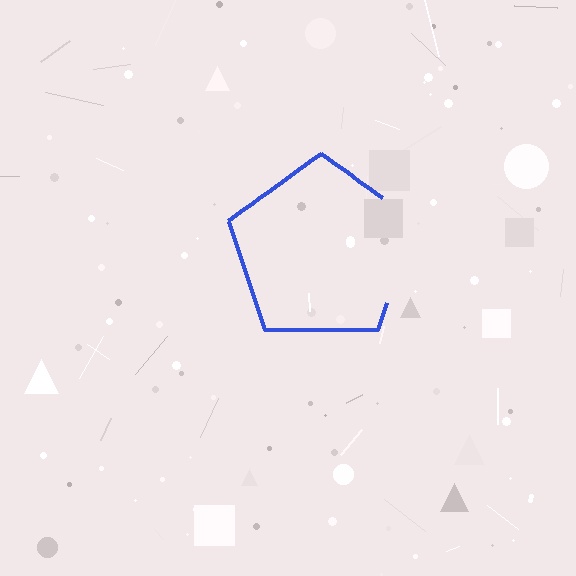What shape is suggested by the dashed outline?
The dashed outline suggests a pentagon.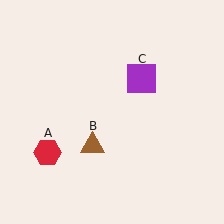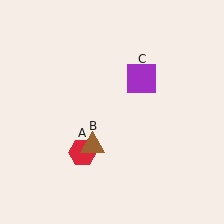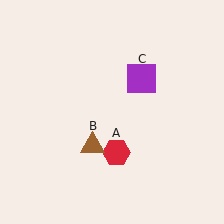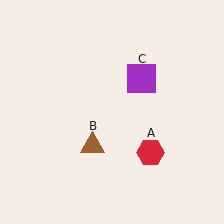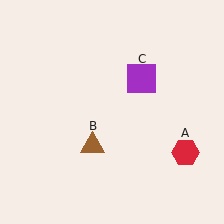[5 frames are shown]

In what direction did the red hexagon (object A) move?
The red hexagon (object A) moved right.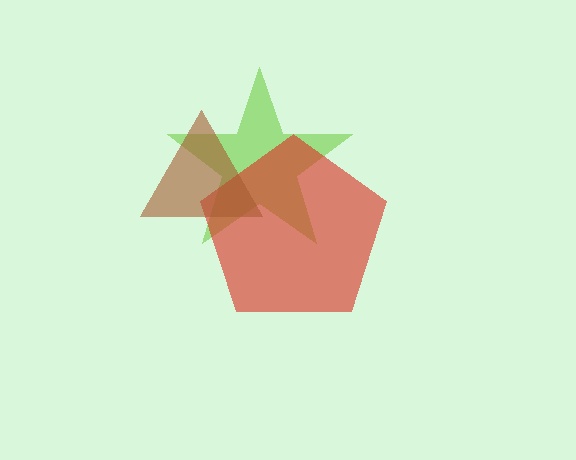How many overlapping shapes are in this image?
There are 3 overlapping shapes in the image.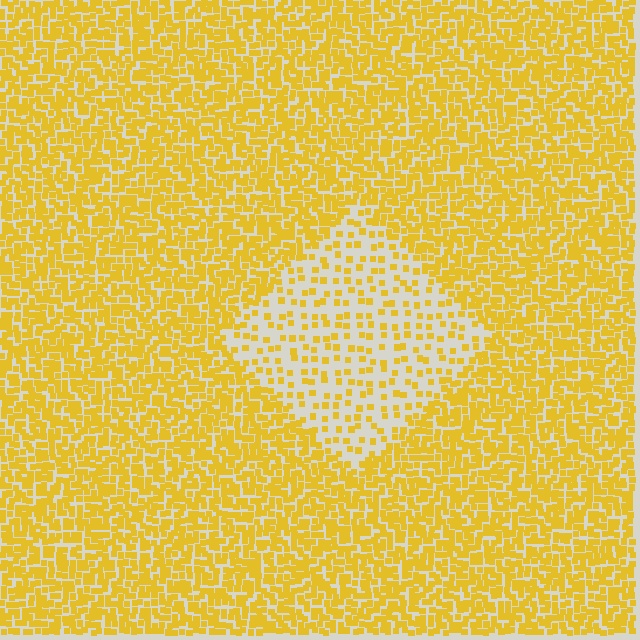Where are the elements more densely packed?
The elements are more densely packed outside the diamond boundary.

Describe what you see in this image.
The image contains small yellow elements arranged at two different densities. A diamond-shaped region is visible where the elements are less densely packed than the surrounding area.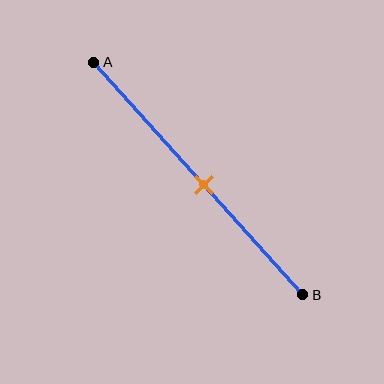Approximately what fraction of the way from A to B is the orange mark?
The orange mark is approximately 55% of the way from A to B.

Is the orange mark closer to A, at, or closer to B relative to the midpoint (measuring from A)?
The orange mark is approximately at the midpoint of segment AB.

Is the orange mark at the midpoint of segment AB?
Yes, the mark is approximately at the midpoint.